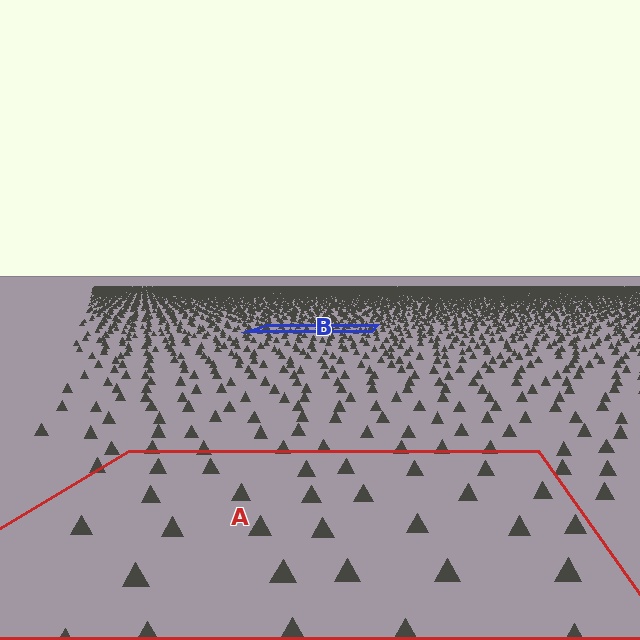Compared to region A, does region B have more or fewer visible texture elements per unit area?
Region B has more texture elements per unit area — they are packed more densely because it is farther away.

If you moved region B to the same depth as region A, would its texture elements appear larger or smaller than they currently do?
They would appear larger. At a closer depth, the same texture elements are projected at a bigger on-screen size.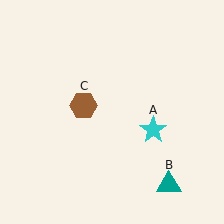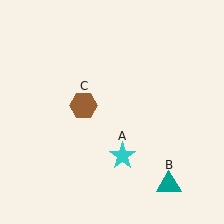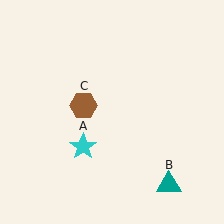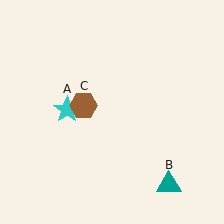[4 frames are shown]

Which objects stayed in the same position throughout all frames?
Teal triangle (object B) and brown hexagon (object C) remained stationary.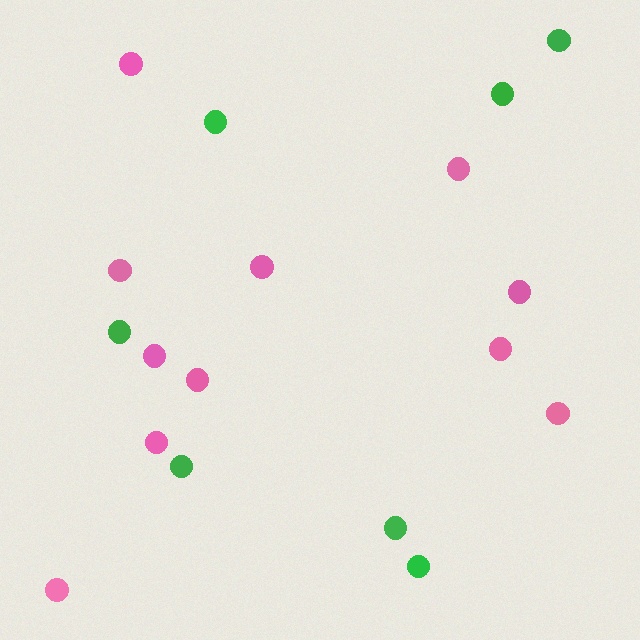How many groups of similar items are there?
There are 2 groups: one group of green circles (7) and one group of pink circles (11).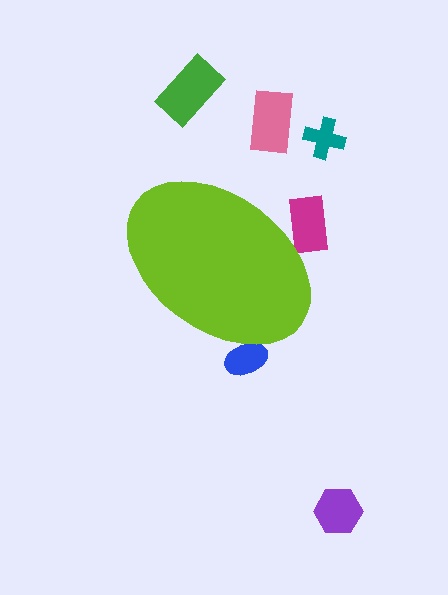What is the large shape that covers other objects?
A lime ellipse.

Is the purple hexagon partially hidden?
No, the purple hexagon is fully visible.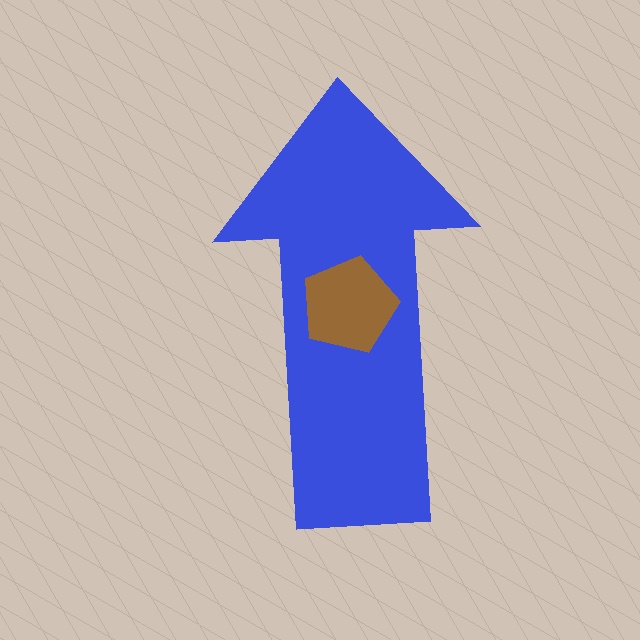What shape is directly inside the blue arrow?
The brown pentagon.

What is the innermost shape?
The brown pentagon.